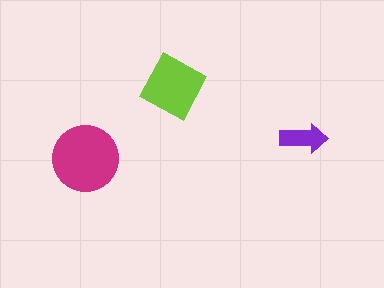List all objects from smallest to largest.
The purple arrow, the lime diamond, the magenta circle.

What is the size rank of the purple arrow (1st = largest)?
3rd.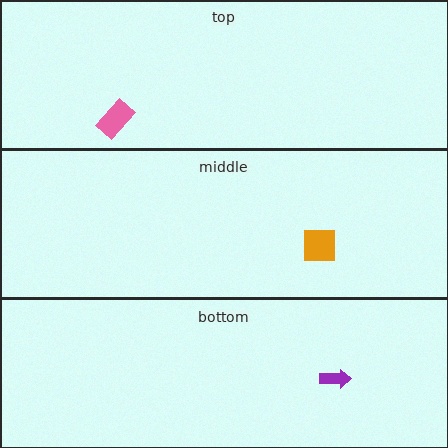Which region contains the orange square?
The middle region.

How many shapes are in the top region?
1.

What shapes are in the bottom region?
The purple arrow.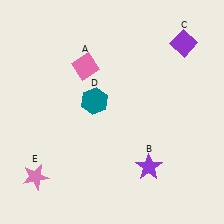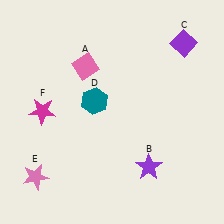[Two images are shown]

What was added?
A magenta star (F) was added in Image 2.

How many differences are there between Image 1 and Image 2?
There is 1 difference between the two images.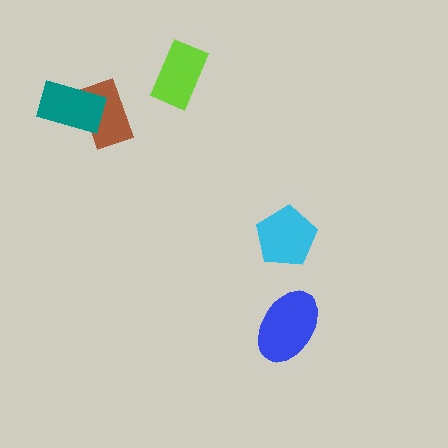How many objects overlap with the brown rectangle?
1 object overlaps with the brown rectangle.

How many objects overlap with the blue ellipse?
0 objects overlap with the blue ellipse.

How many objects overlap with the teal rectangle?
1 object overlaps with the teal rectangle.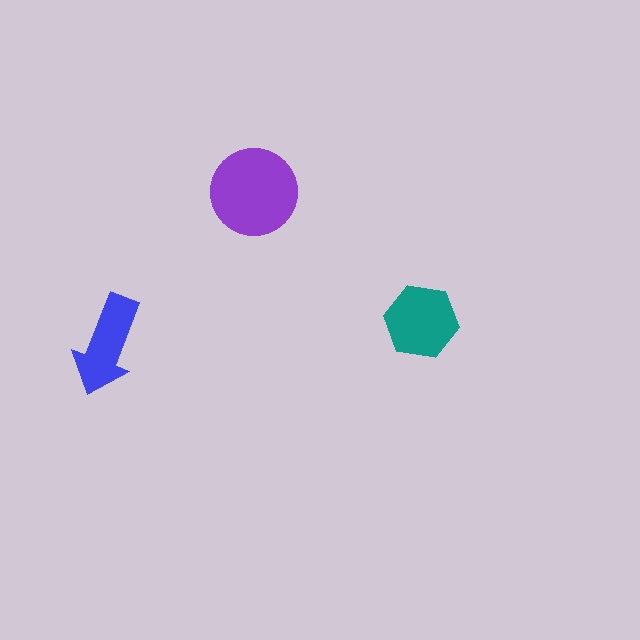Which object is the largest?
The purple circle.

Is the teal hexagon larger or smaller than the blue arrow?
Larger.